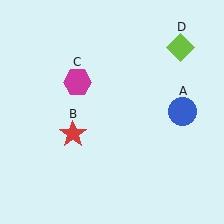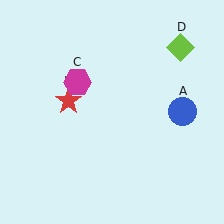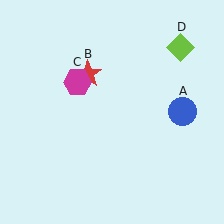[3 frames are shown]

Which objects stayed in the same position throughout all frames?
Blue circle (object A) and magenta hexagon (object C) and lime diamond (object D) remained stationary.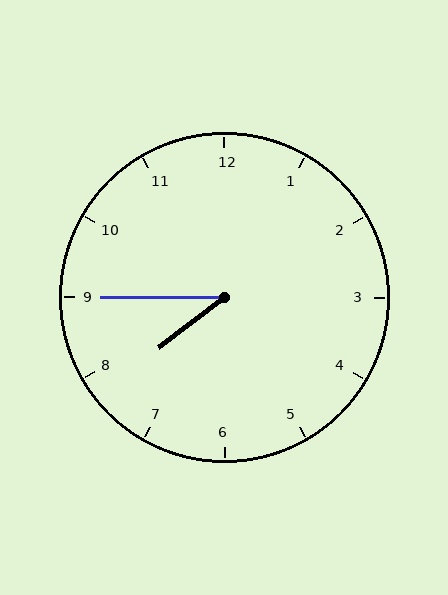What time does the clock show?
7:45.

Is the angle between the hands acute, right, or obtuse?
It is acute.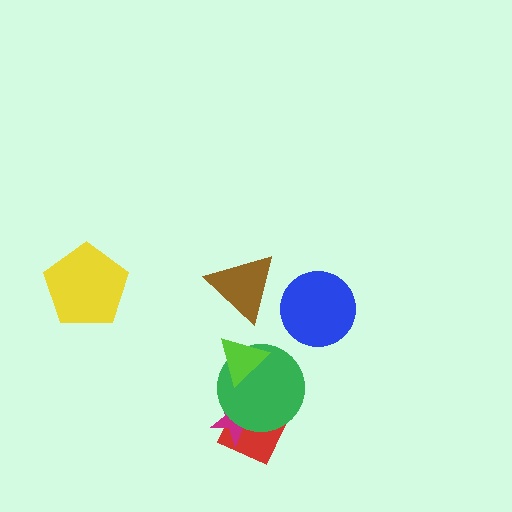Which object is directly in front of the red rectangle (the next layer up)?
The magenta star is directly in front of the red rectangle.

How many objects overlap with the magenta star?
2 objects overlap with the magenta star.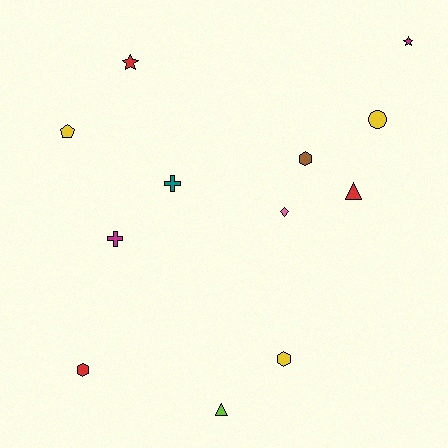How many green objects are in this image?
There are no green objects.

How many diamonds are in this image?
There is 1 diamond.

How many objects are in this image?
There are 12 objects.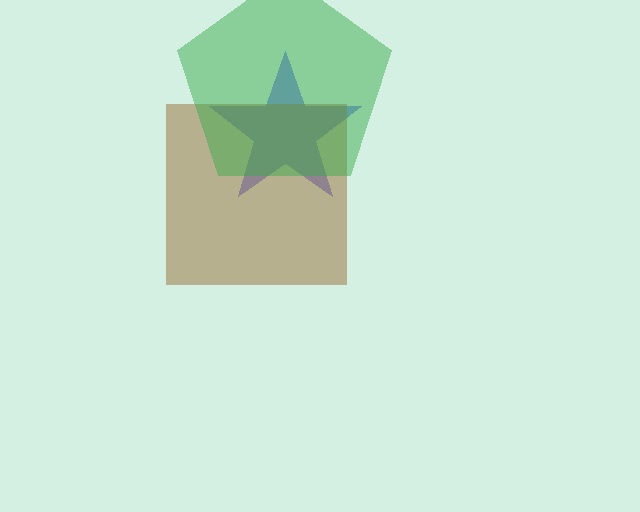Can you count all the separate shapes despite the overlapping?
Yes, there are 3 separate shapes.